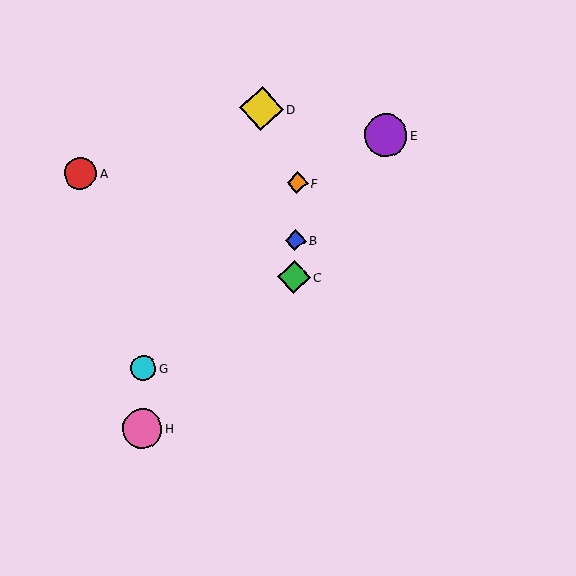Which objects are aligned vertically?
Objects B, C, F are aligned vertically.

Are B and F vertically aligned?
Yes, both are at x≈295.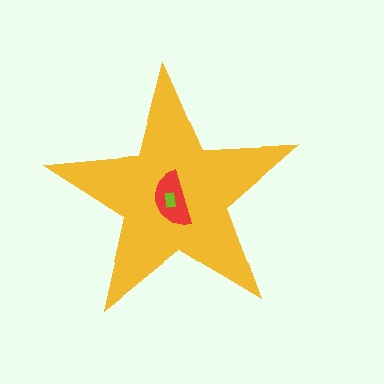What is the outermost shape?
The yellow star.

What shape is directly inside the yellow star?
The red semicircle.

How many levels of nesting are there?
3.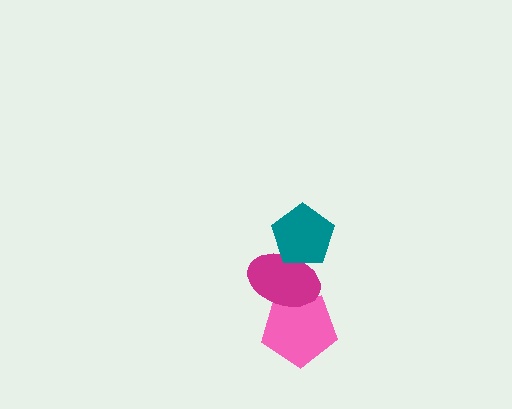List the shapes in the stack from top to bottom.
From top to bottom: the teal pentagon, the magenta ellipse, the pink pentagon.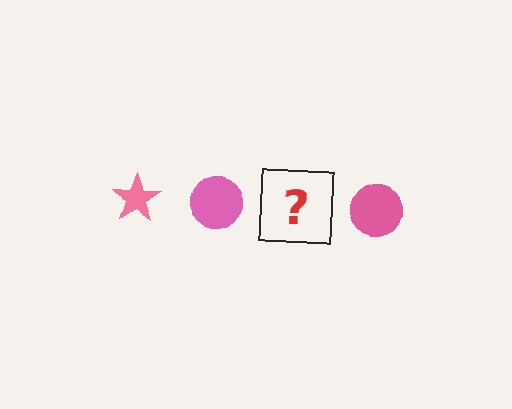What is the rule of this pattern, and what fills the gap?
The rule is that the pattern cycles through star, circle shapes in pink. The gap should be filled with a pink star.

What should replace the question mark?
The question mark should be replaced with a pink star.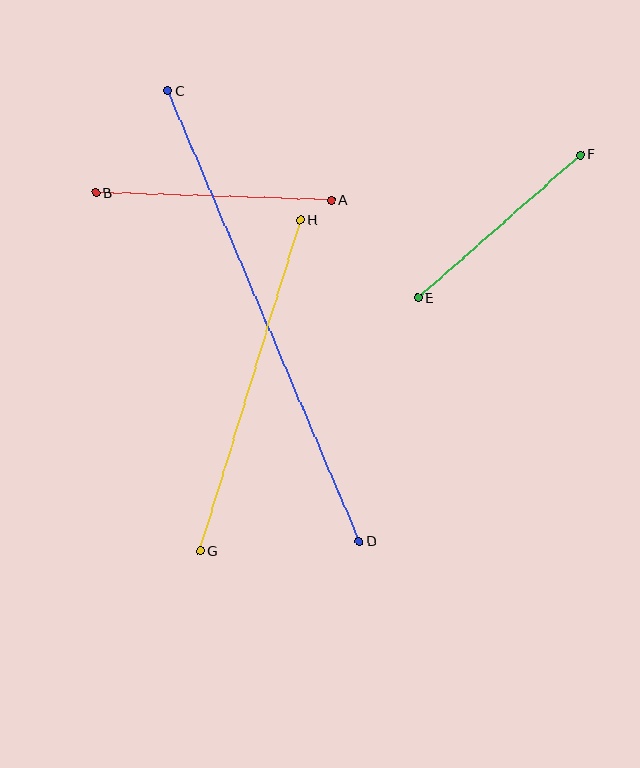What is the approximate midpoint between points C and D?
The midpoint is at approximately (263, 316) pixels.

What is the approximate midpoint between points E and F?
The midpoint is at approximately (499, 226) pixels.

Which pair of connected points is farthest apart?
Points C and D are farthest apart.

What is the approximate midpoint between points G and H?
The midpoint is at approximately (250, 386) pixels.